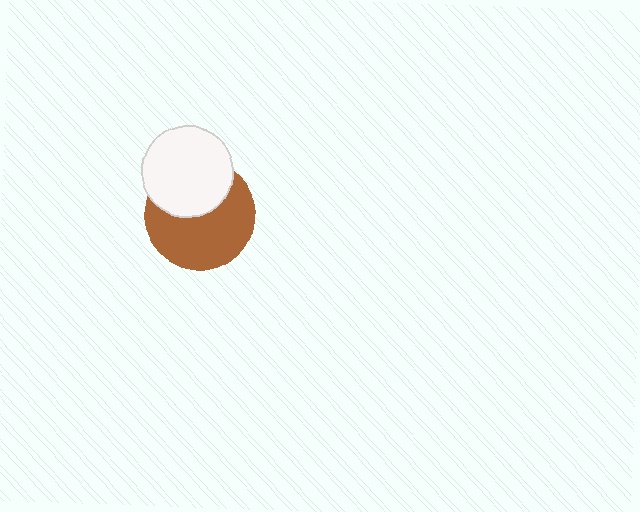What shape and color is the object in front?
The object in front is a white circle.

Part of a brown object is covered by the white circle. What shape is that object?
It is a circle.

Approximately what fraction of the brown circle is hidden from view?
Roughly 38% of the brown circle is hidden behind the white circle.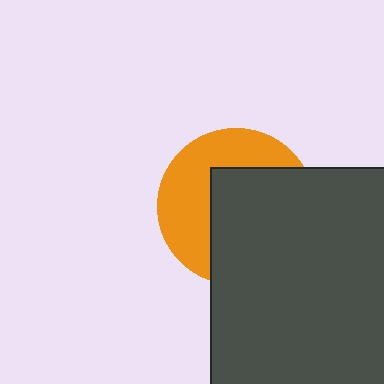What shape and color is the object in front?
The object in front is a dark gray square.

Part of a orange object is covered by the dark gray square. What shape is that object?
It is a circle.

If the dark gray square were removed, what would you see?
You would see the complete orange circle.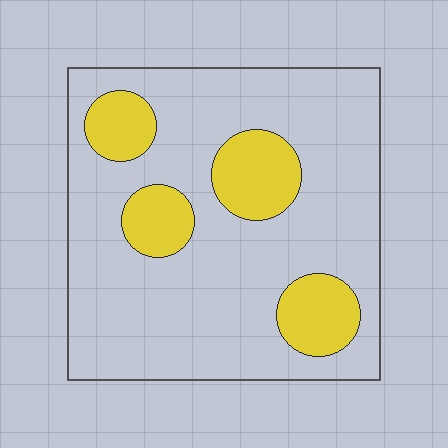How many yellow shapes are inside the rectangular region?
4.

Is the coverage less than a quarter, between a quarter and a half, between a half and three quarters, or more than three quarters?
Less than a quarter.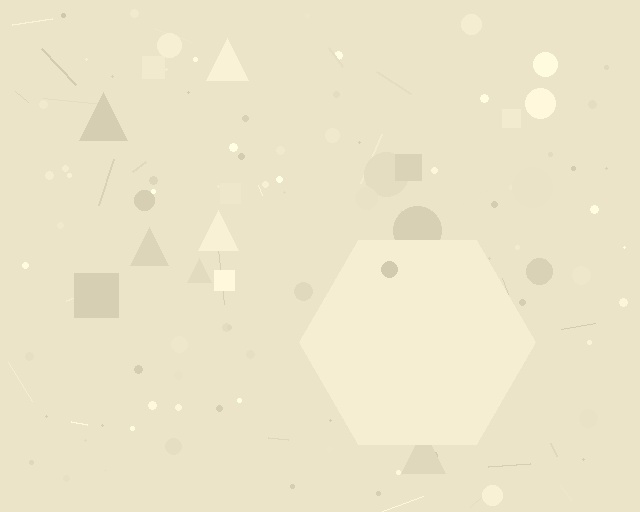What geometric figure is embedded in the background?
A hexagon is embedded in the background.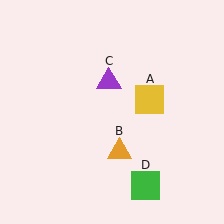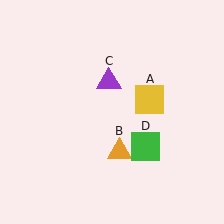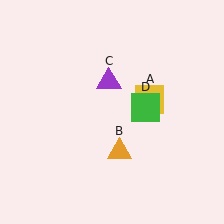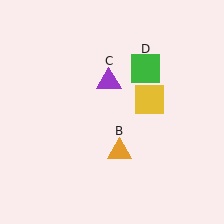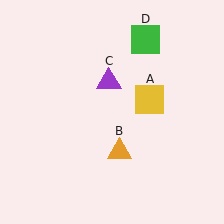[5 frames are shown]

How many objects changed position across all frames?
1 object changed position: green square (object D).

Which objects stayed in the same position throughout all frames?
Yellow square (object A) and orange triangle (object B) and purple triangle (object C) remained stationary.